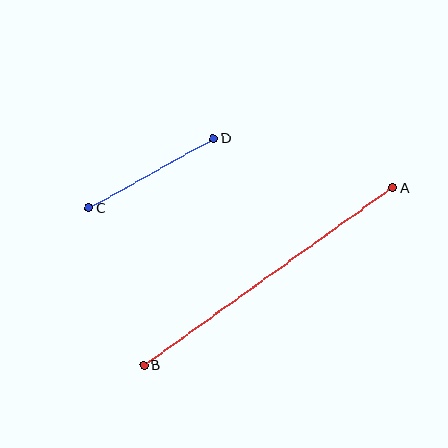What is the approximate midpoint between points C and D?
The midpoint is at approximately (151, 173) pixels.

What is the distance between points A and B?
The distance is approximately 306 pixels.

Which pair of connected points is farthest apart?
Points A and B are farthest apart.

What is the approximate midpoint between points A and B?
The midpoint is at approximately (268, 277) pixels.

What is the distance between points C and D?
The distance is approximately 143 pixels.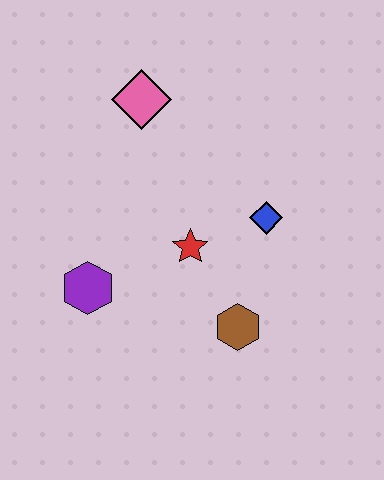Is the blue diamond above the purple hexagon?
Yes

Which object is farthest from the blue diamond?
The purple hexagon is farthest from the blue diamond.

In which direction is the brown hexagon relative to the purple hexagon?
The brown hexagon is to the right of the purple hexagon.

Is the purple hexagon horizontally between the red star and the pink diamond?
No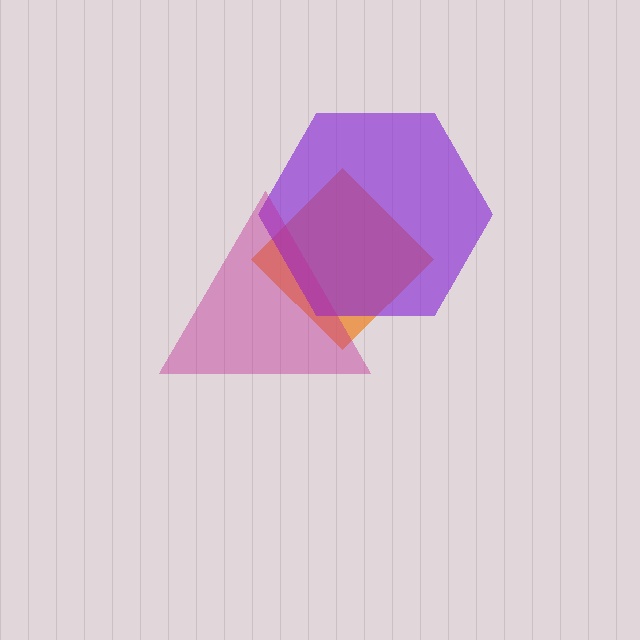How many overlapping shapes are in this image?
There are 3 overlapping shapes in the image.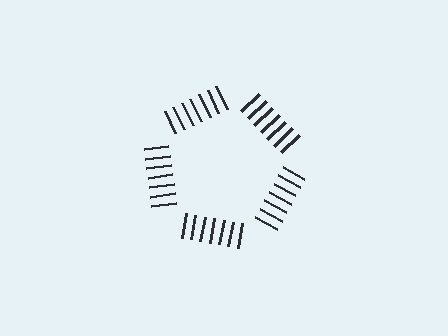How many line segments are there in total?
35 — 7 along each of the 5 edges.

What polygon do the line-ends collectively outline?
An illusory pentagon — the line segments terminate on its edges but no continuous stroke is drawn.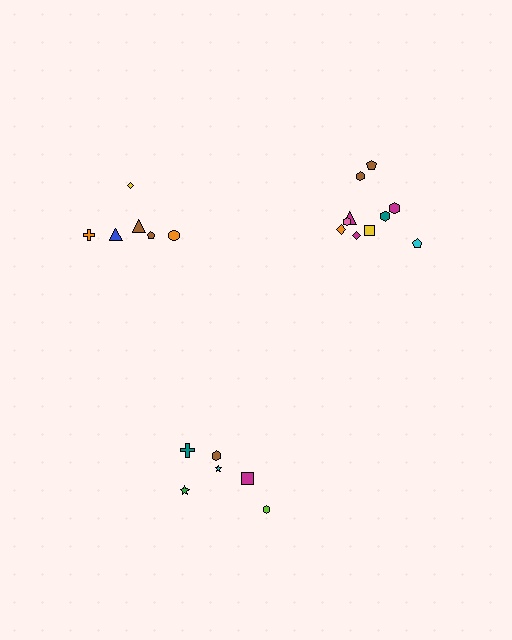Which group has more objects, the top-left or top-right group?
The top-right group.